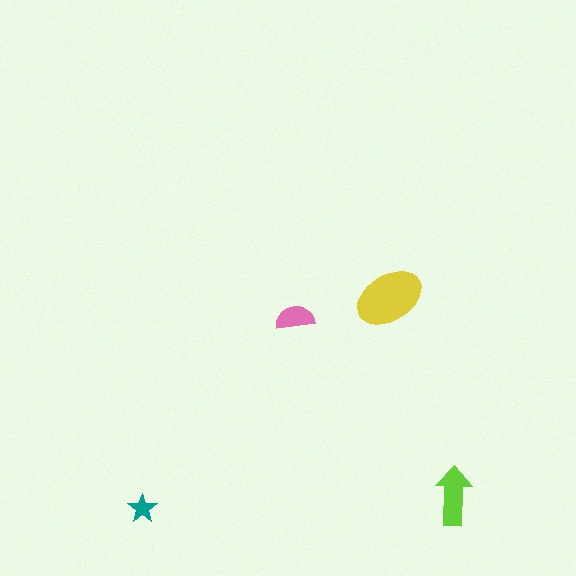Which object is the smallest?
The teal star.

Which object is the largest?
The yellow ellipse.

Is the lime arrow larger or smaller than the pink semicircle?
Larger.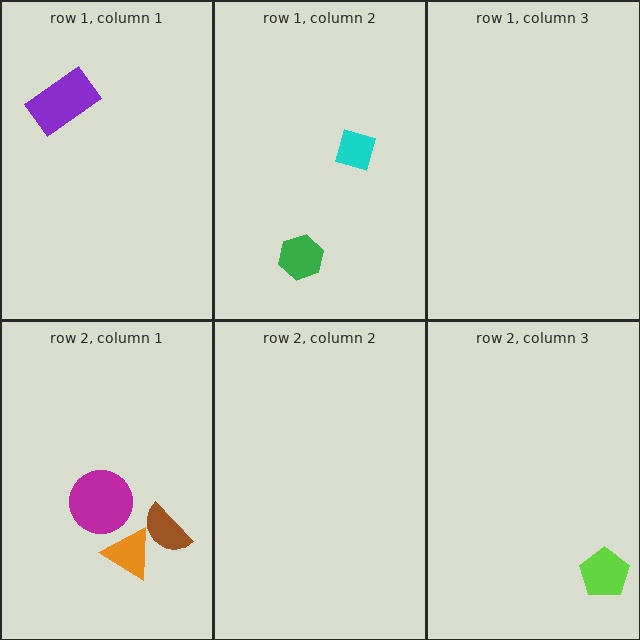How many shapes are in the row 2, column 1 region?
3.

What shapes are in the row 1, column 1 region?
The purple rectangle.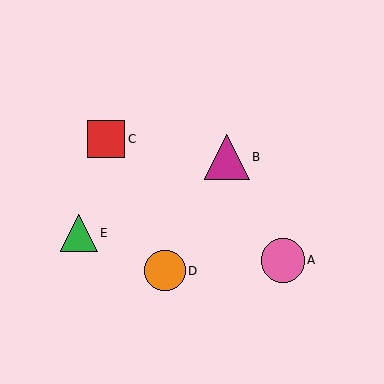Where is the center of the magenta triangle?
The center of the magenta triangle is at (227, 157).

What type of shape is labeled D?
Shape D is an orange circle.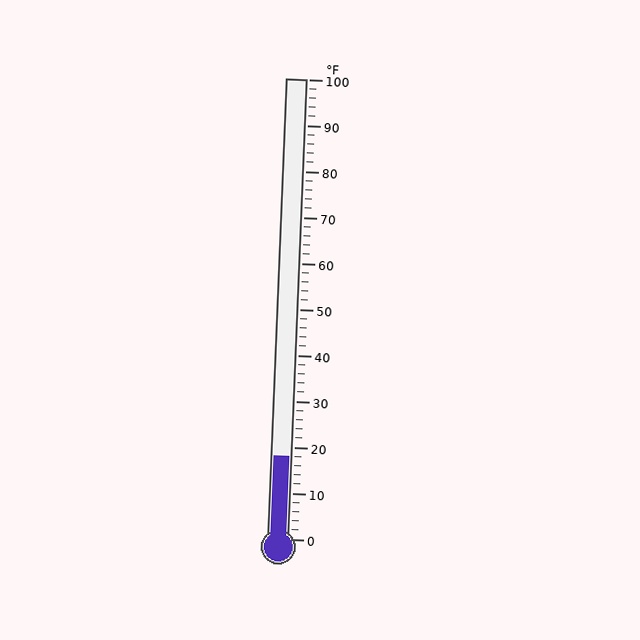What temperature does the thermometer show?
The thermometer shows approximately 18°F.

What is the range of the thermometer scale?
The thermometer scale ranges from 0°F to 100°F.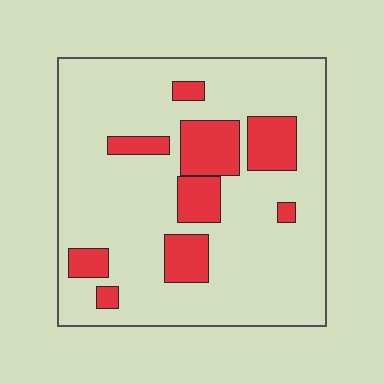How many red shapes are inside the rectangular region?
9.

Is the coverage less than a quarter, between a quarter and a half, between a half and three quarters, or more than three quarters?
Less than a quarter.